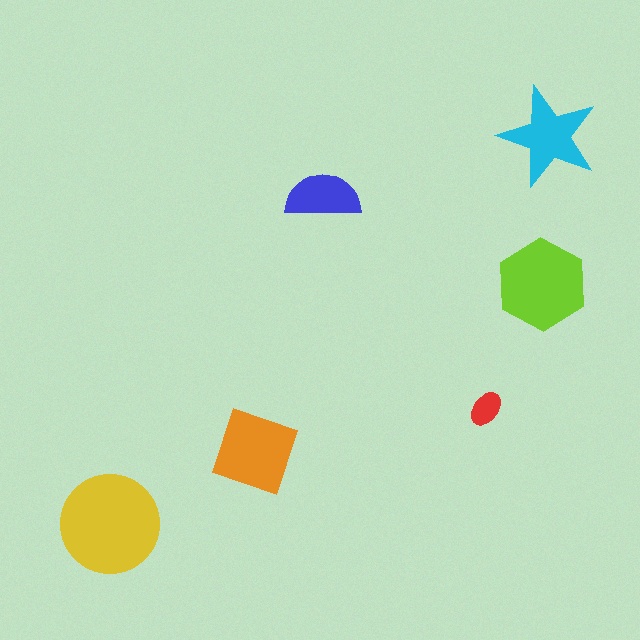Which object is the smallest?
The red ellipse.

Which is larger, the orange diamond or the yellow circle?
The yellow circle.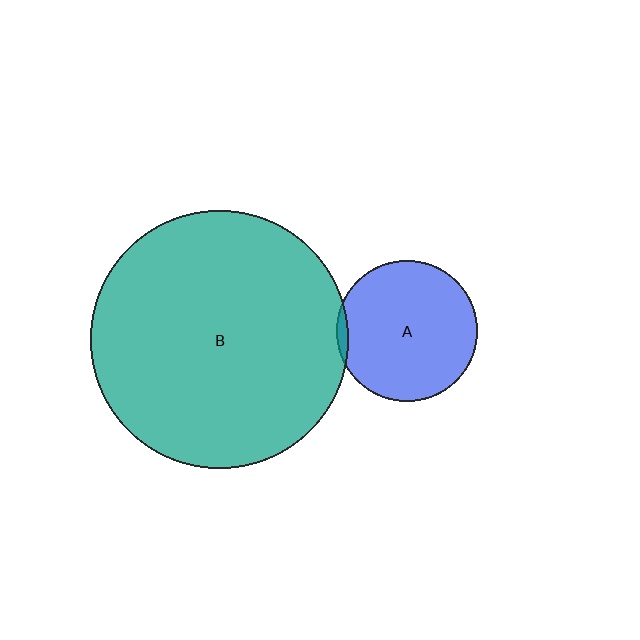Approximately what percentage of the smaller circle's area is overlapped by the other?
Approximately 5%.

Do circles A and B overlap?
Yes.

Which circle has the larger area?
Circle B (teal).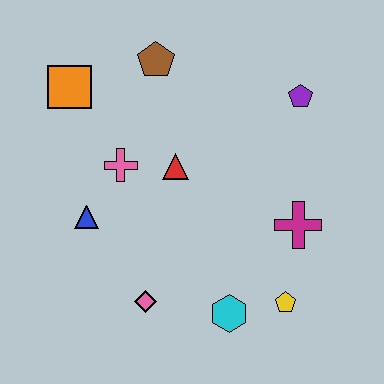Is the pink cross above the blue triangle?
Yes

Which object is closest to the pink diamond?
The cyan hexagon is closest to the pink diamond.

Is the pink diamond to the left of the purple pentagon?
Yes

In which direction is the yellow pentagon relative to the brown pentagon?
The yellow pentagon is below the brown pentagon.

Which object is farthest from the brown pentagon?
The yellow pentagon is farthest from the brown pentagon.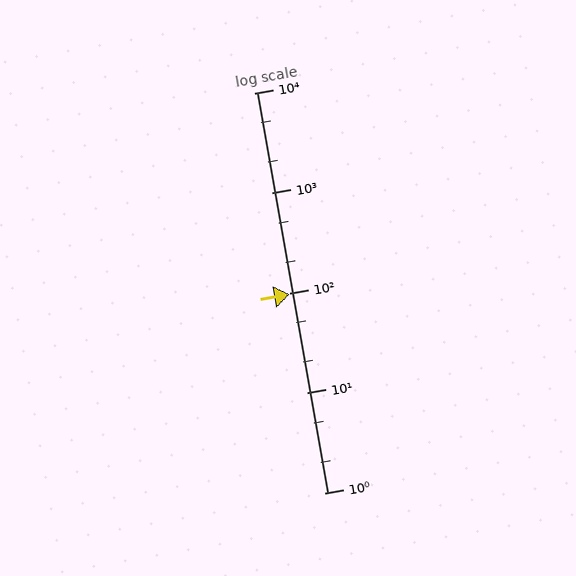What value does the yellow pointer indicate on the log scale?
The pointer indicates approximately 96.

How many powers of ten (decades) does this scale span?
The scale spans 4 decades, from 1 to 10000.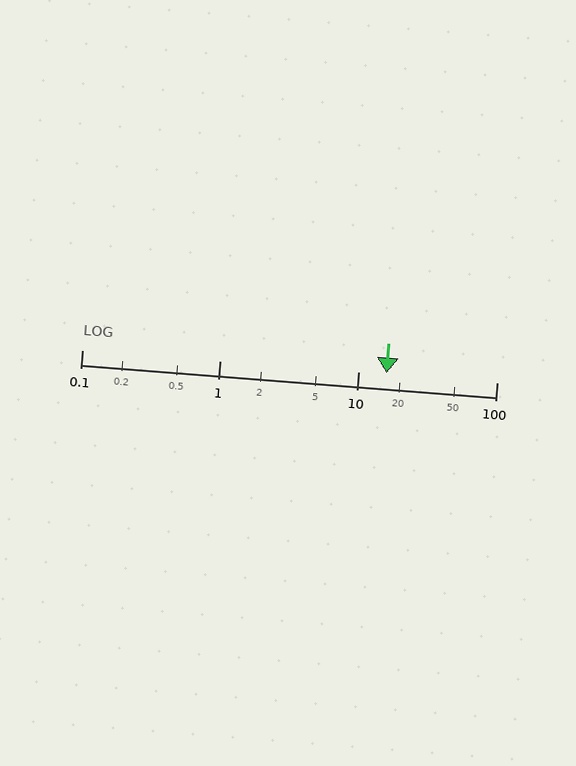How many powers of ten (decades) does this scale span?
The scale spans 3 decades, from 0.1 to 100.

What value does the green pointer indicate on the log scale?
The pointer indicates approximately 16.